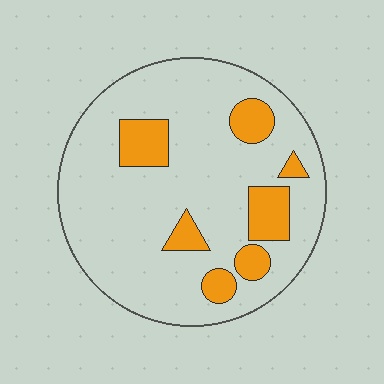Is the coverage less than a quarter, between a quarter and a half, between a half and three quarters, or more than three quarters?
Less than a quarter.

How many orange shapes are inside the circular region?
7.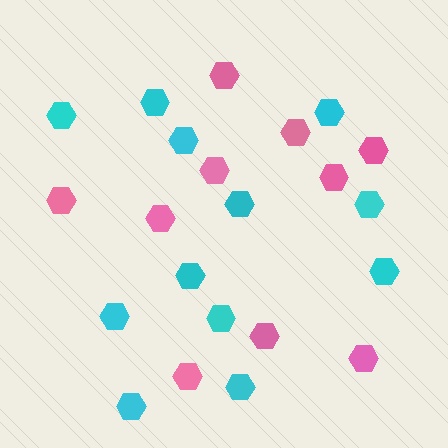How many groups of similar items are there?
There are 2 groups: one group of pink hexagons (10) and one group of cyan hexagons (12).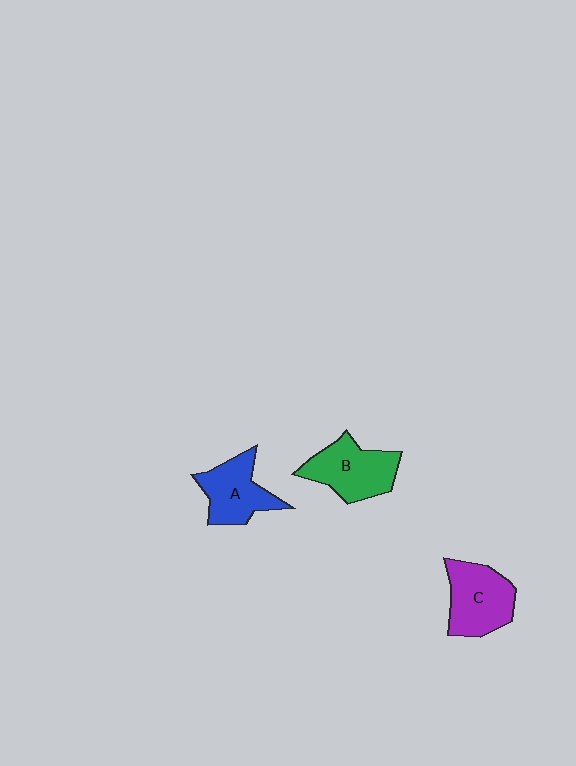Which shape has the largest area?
Shape B (green).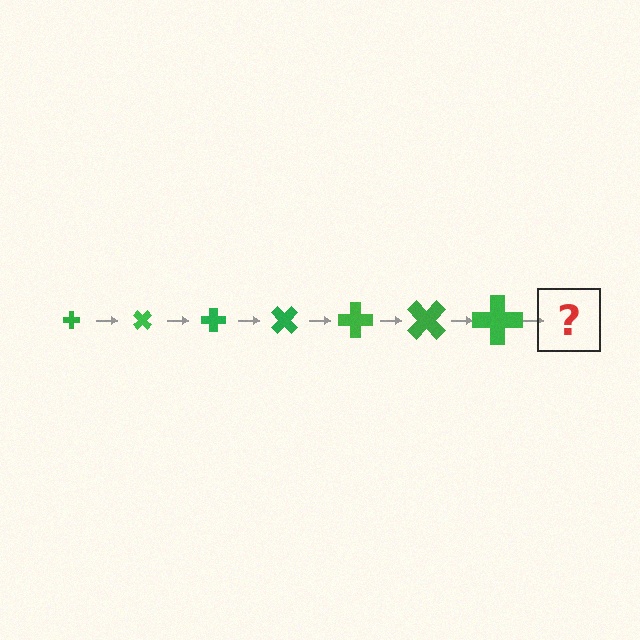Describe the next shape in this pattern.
It should be a cross, larger than the previous one and rotated 315 degrees from the start.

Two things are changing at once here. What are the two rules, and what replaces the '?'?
The two rules are that the cross grows larger each step and it rotates 45 degrees each step. The '?' should be a cross, larger than the previous one and rotated 315 degrees from the start.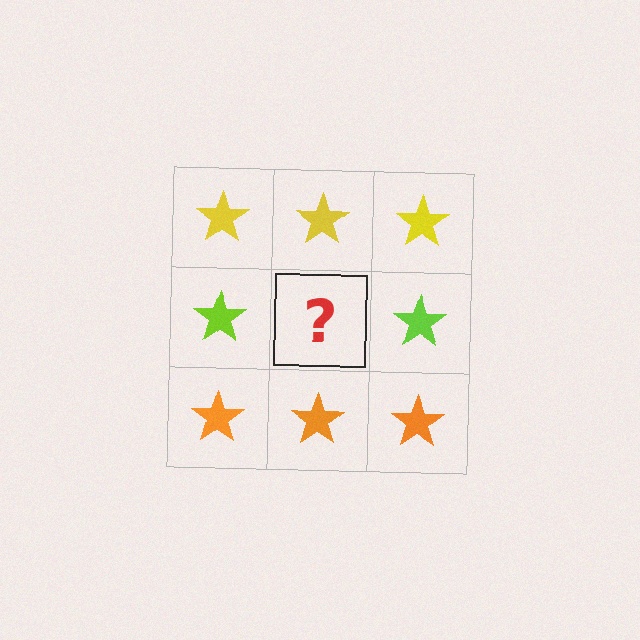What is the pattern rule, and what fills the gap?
The rule is that each row has a consistent color. The gap should be filled with a lime star.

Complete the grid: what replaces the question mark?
The question mark should be replaced with a lime star.